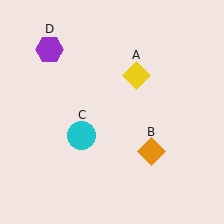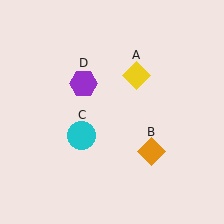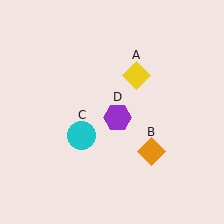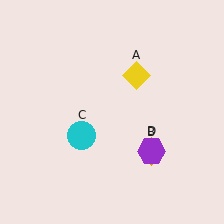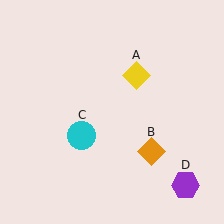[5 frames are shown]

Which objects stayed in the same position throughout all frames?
Yellow diamond (object A) and orange diamond (object B) and cyan circle (object C) remained stationary.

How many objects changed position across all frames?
1 object changed position: purple hexagon (object D).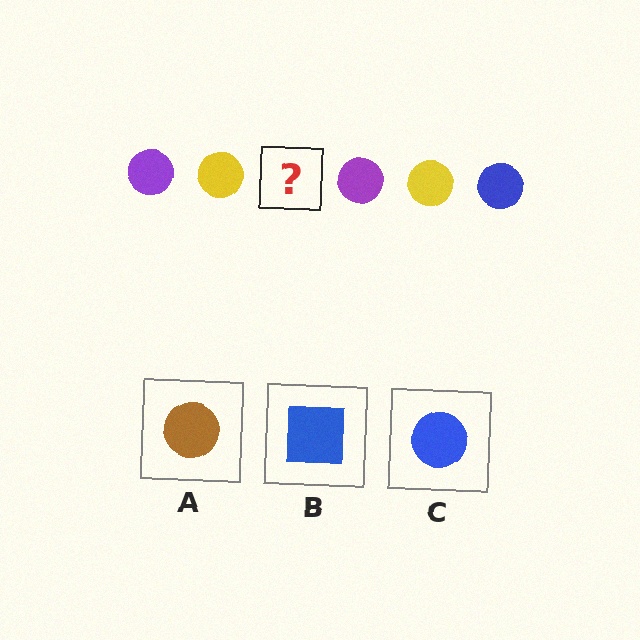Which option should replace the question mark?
Option C.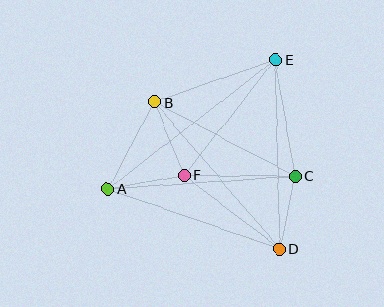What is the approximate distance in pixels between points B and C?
The distance between B and C is approximately 158 pixels.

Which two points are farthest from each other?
Points A and E are farthest from each other.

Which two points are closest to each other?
Points C and D are closest to each other.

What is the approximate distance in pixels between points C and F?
The distance between C and F is approximately 111 pixels.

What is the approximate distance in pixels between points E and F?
The distance between E and F is approximately 148 pixels.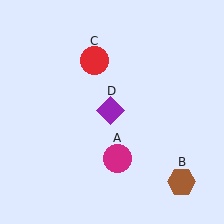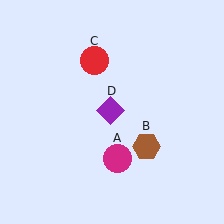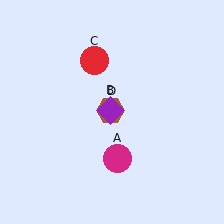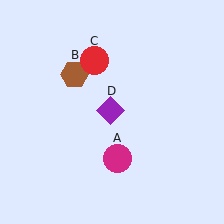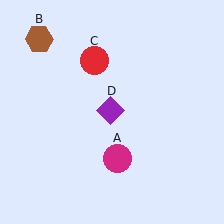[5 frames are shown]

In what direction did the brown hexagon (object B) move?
The brown hexagon (object B) moved up and to the left.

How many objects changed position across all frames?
1 object changed position: brown hexagon (object B).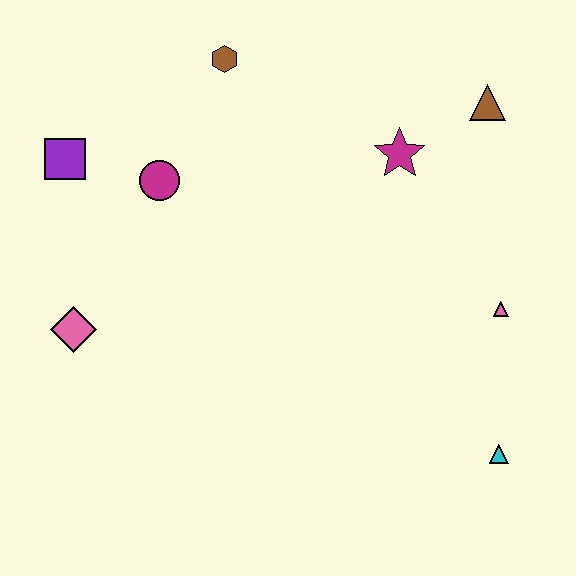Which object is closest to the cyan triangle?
The pink triangle is closest to the cyan triangle.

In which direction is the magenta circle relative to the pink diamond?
The magenta circle is above the pink diamond.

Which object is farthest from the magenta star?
The pink diamond is farthest from the magenta star.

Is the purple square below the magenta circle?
No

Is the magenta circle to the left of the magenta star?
Yes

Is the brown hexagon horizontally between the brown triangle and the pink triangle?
No